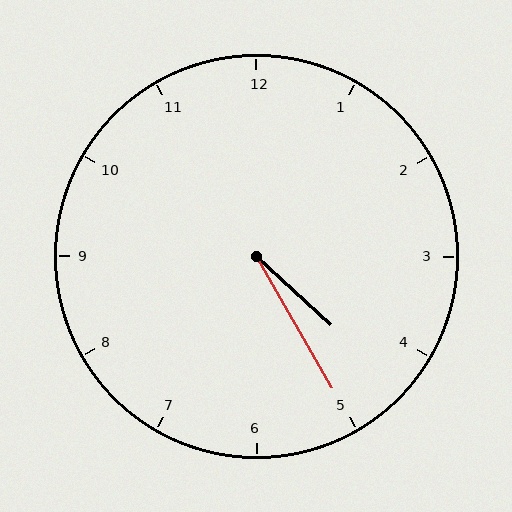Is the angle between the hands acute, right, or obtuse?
It is acute.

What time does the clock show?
4:25.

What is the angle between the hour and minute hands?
Approximately 18 degrees.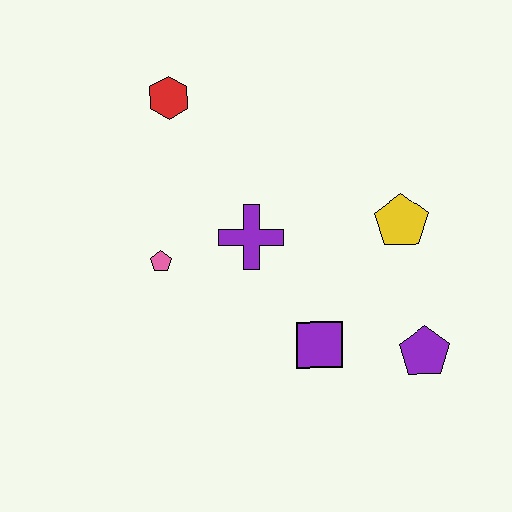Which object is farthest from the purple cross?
The purple pentagon is farthest from the purple cross.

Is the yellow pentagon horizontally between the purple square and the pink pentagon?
No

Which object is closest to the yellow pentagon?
The purple pentagon is closest to the yellow pentagon.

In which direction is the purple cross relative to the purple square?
The purple cross is above the purple square.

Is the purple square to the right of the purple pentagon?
No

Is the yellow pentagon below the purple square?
No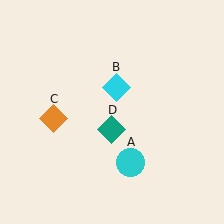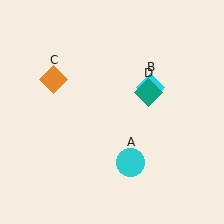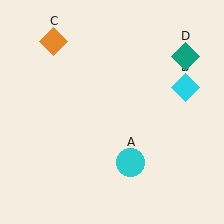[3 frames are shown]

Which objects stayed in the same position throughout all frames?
Cyan circle (object A) remained stationary.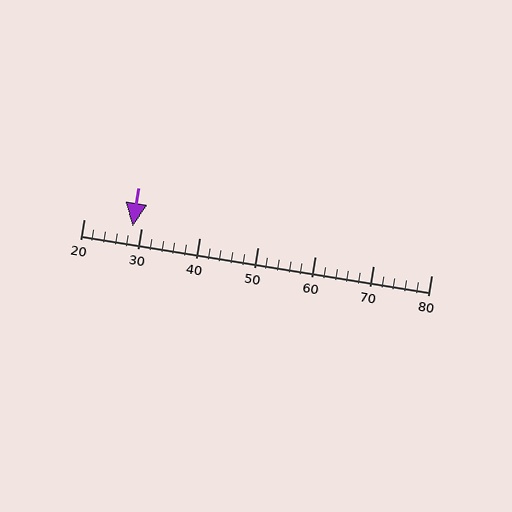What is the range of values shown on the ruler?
The ruler shows values from 20 to 80.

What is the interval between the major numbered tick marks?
The major tick marks are spaced 10 units apart.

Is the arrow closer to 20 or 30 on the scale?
The arrow is closer to 30.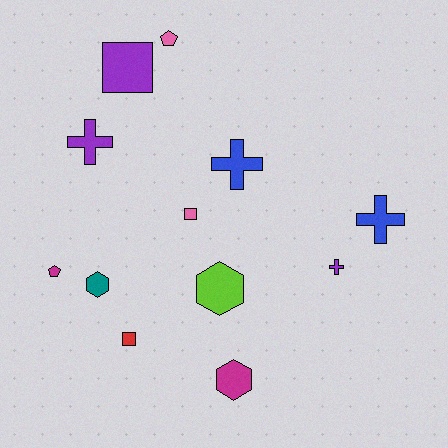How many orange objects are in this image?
There are no orange objects.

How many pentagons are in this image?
There are 2 pentagons.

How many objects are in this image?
There are 12 objects.